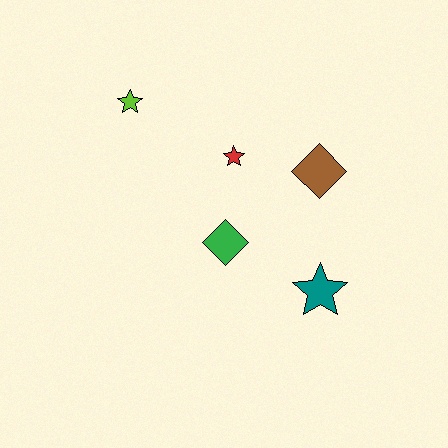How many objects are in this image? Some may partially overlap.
There are 5 objects.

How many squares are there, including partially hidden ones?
There are no squares.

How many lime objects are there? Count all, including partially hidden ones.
There is 1 lime object.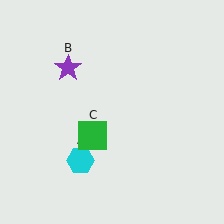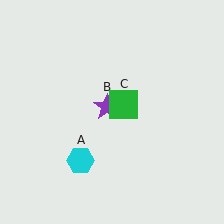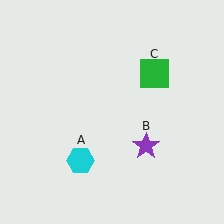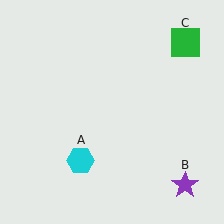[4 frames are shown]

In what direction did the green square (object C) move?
The green square (object C) moved up and to the right.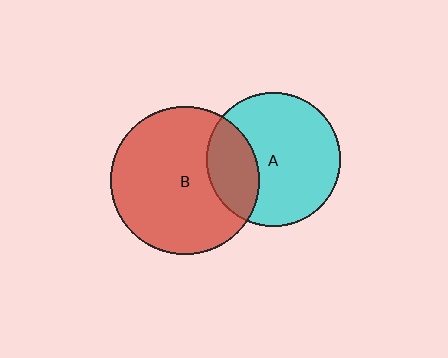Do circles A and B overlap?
Yes.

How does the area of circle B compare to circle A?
Approximately 1.2 times.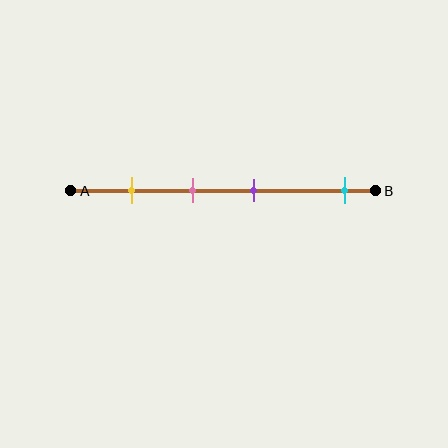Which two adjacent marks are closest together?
The pink and purple marks are the closest adjacent pair.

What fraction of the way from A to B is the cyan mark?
The cyan mark is approximately 90% (0.9) of the way from A to B.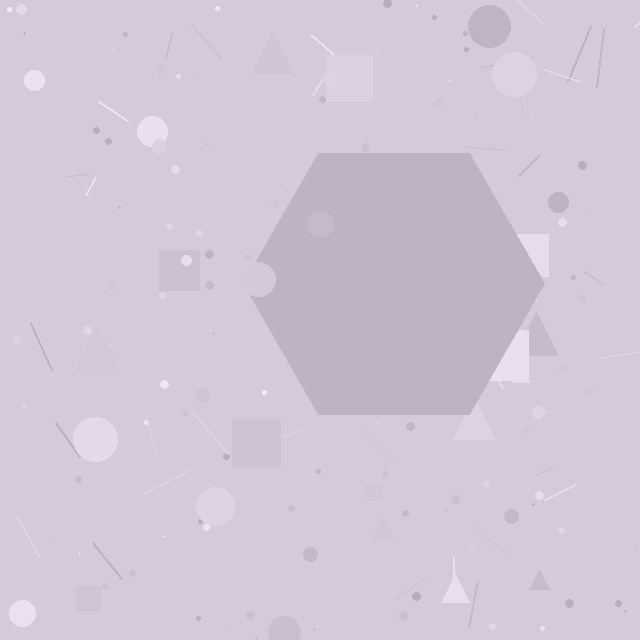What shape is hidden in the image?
A hexagon is hidden in the image.